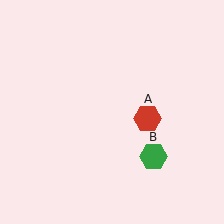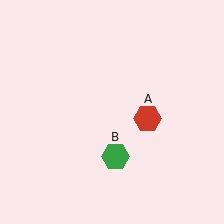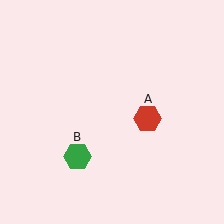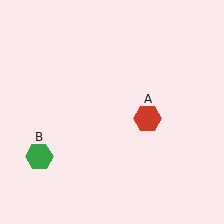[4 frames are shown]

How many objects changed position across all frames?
1 object changed position: green hexagon (object B).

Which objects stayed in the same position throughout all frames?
Red hexagon (object A) remained stationary.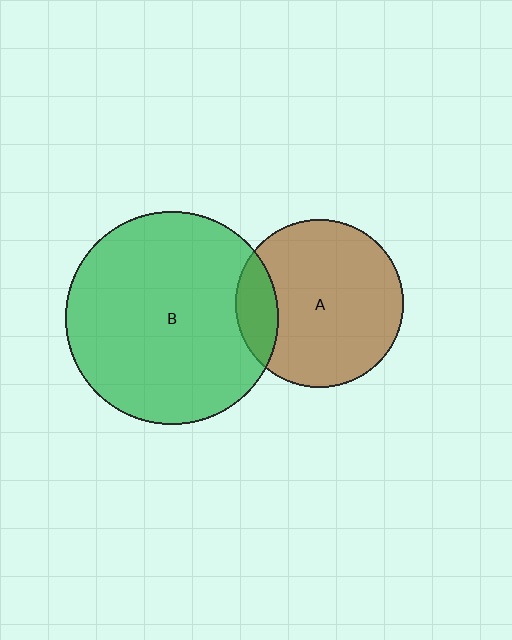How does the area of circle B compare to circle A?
Approximately 1.6 times.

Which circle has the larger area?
Circle B (green).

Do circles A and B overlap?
Yes.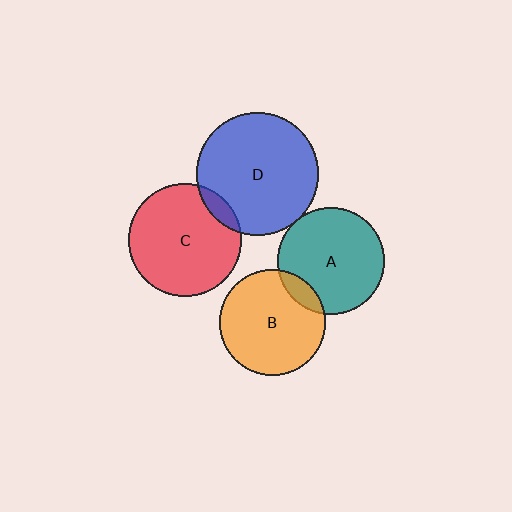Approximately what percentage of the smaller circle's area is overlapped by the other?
Approximately 10%.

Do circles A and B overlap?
Yes.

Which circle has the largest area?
Circle D (blue).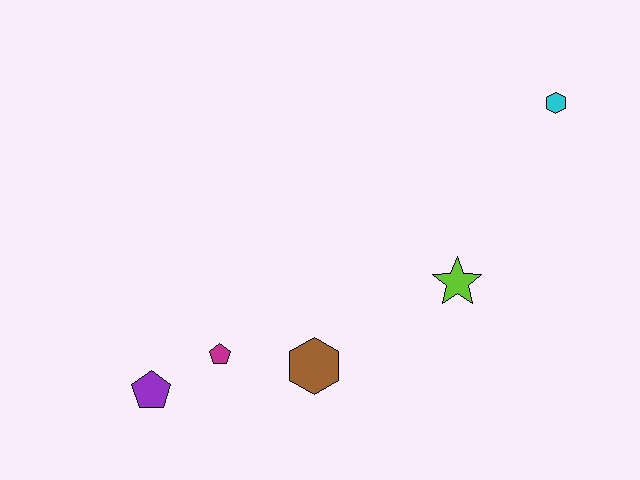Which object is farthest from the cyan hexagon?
The purple pentagon is farthest from the cyan hexagon.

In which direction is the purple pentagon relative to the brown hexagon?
The purple pentagon is to the left of the brown hexagon.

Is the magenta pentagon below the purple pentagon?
No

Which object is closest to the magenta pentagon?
The purple pentagon is closest to the magenta pentagon.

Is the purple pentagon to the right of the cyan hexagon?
No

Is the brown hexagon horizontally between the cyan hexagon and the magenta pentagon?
Yes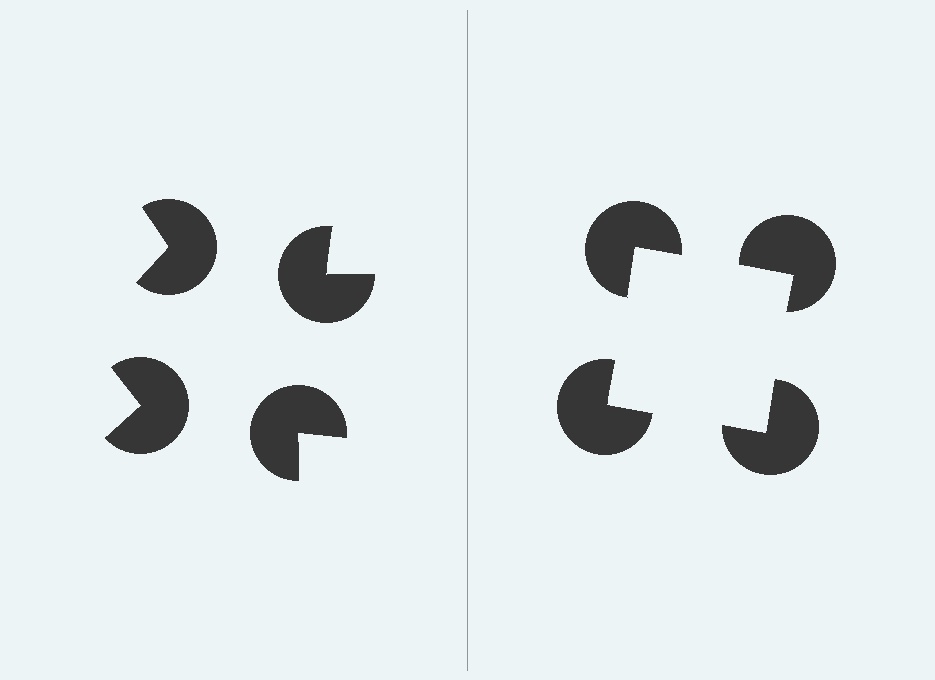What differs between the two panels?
The pac-man discs are positioned identically on both sides; only the wedge orientations differ. On the right they align to a square; on the left they are misaligned.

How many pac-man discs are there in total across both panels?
8 — 4 on each side.